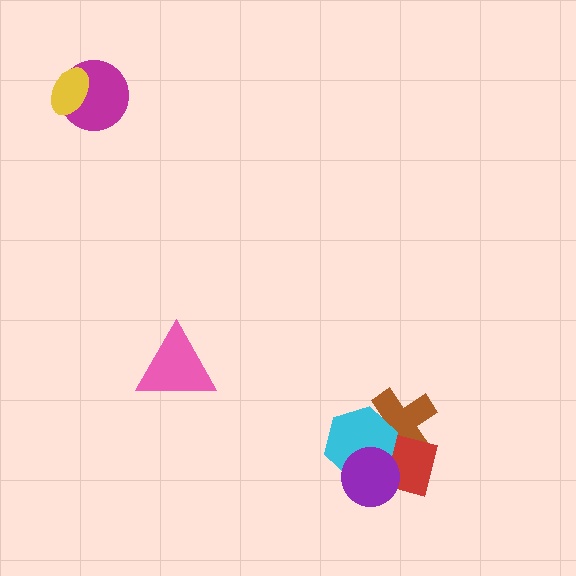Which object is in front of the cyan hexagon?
The purple circle is in front of the cyan hexagon.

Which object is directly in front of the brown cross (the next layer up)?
The red square is directly in front of the brown cross.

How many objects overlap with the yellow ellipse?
1 object overlaps with the yellow ellipse.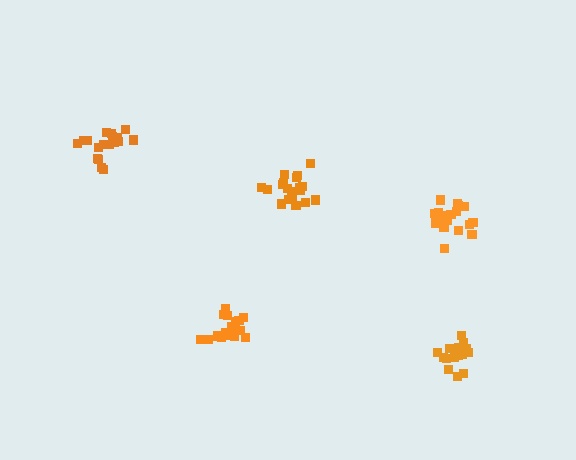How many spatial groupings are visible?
There are 5 spatial groupings.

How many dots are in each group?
Group 1: 17 dots, Group 2: 21 dots, Group 3: 18 dots, Group 4: 19 dots, Group 5: 18 dots (93 total).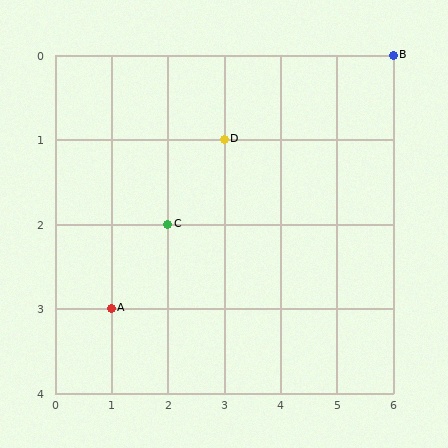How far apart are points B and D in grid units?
Points B and D are 3 columns and 1 row apart (about 3.2 grid units diagonally).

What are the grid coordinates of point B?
Point B is at grid coordinates (6, 0).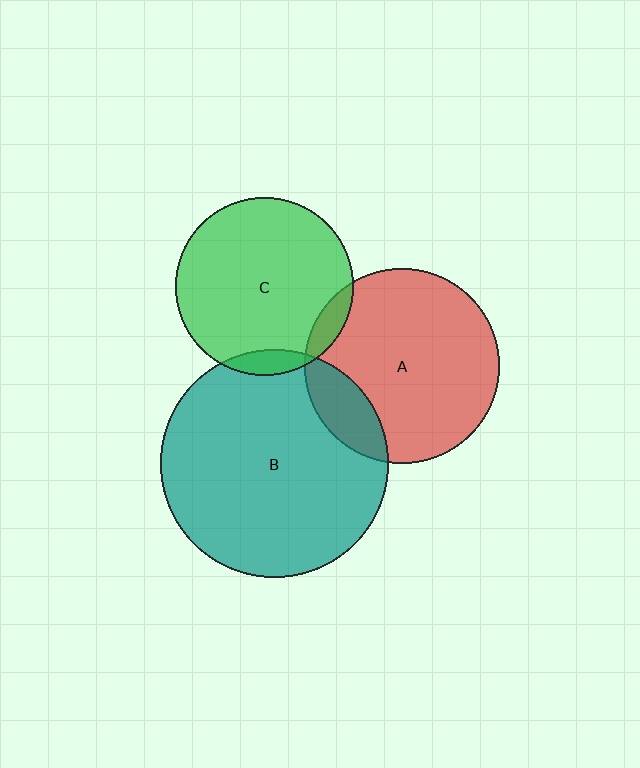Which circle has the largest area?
Circle B (teal).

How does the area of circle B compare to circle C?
Approximately 1.6 times.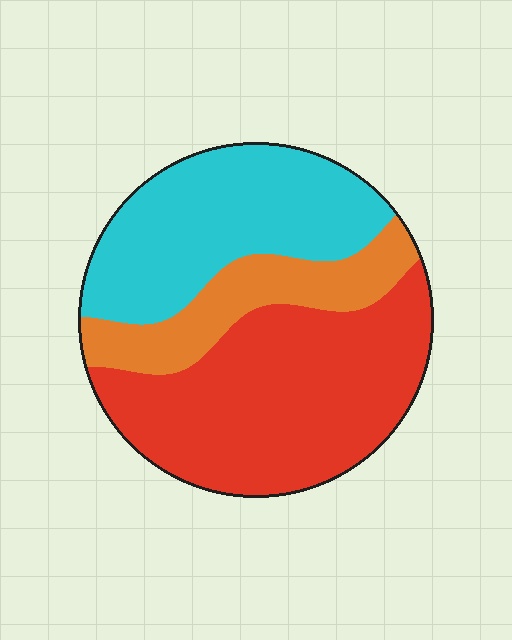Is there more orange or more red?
Red.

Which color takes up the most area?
Red, at roughly 45%.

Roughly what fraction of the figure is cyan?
Cyan takes up about one third (1/3) of the figure.